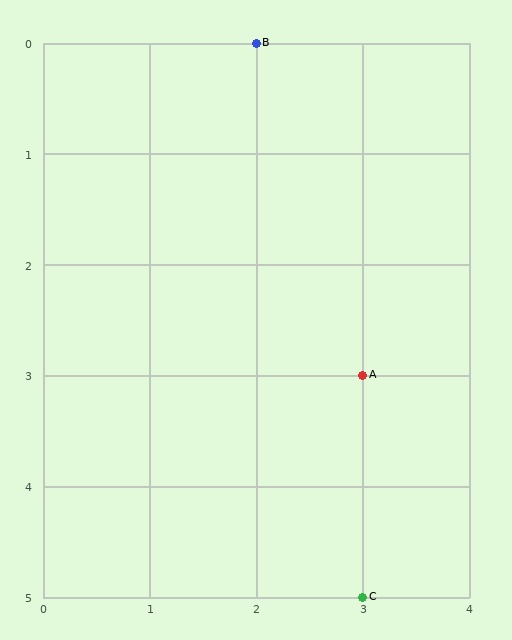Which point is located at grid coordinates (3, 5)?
Point C is at (3, 5).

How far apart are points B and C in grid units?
Points B and C are 1 column and 5 rows apart (about 5.1 grid units diagonally).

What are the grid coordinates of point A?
Point A is at grid coordinates (3, 3).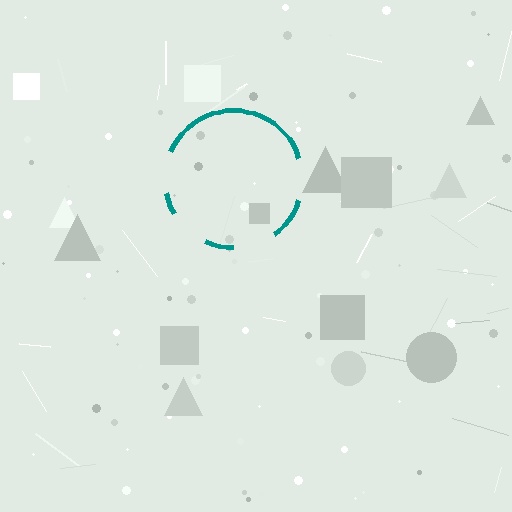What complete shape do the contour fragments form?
The contour fragments form a circle.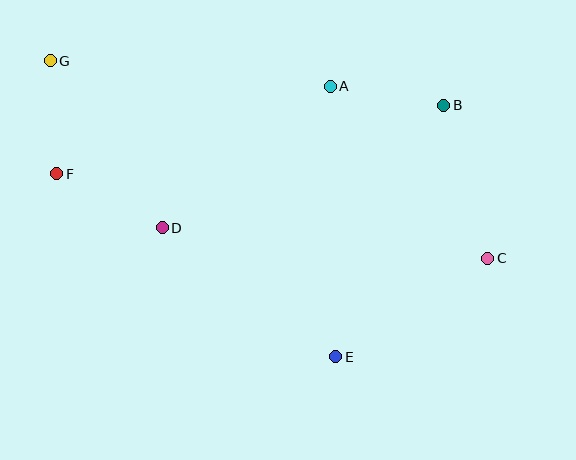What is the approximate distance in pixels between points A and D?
The distance between A and D is approximately 220 pixels.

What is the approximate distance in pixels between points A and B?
The distance between A and B is approximately 115 pixels.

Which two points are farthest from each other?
Points C and G are farthest from each other.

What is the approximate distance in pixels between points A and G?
The distance between A and G is approximately 281 pixels.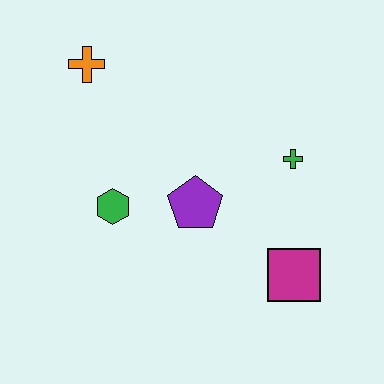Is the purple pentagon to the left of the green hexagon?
No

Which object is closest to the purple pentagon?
The green hexagon is closest to the purple pentagon.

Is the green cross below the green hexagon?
No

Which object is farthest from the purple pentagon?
The orange cross is farthest from the purple pentagon.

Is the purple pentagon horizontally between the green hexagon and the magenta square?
Yes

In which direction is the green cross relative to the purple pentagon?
The green cross is to the right of the purple pentagon.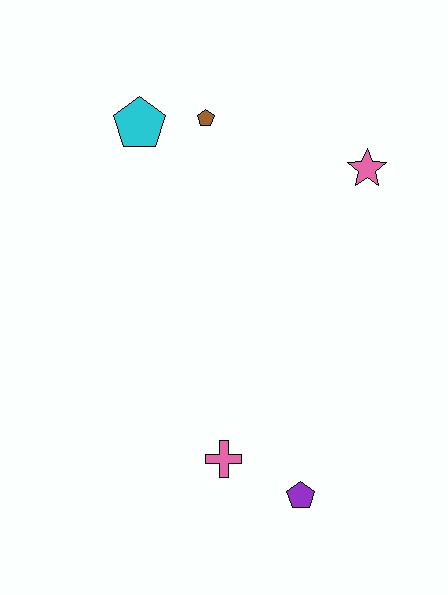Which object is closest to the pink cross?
The purple pentagon is closest to the pink cross.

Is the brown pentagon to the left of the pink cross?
Yes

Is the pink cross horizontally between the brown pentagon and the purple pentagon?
Yes